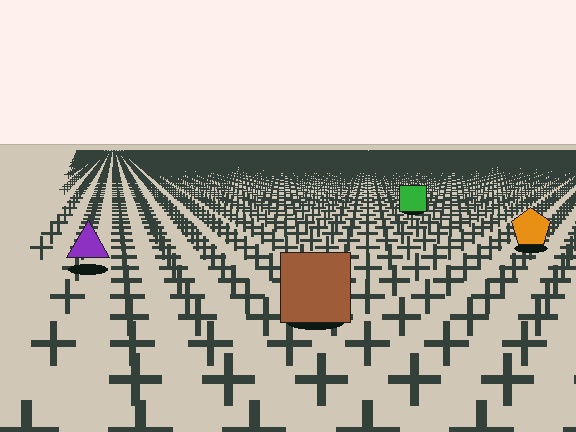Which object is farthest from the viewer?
The green square is farthest from the viewer. It appears smaller and the ground texture around it is denser.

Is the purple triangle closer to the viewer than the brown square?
No. The brown square is closer — you can tell from the texture gradient: the ground texture is coarser near it.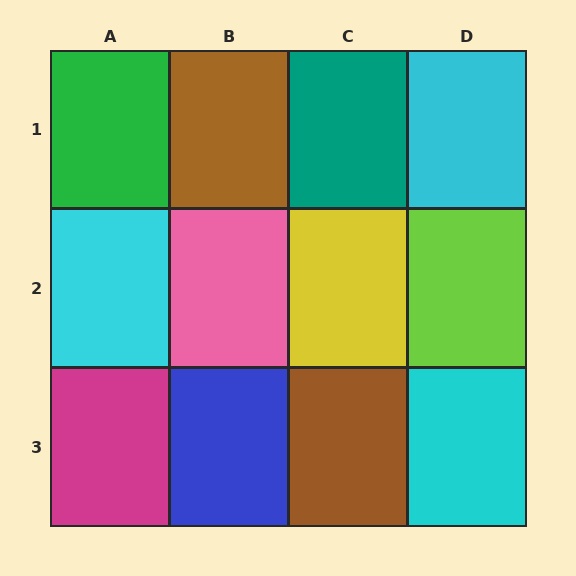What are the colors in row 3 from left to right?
Magenta, blue, brown, cyan.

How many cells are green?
1 cell is green.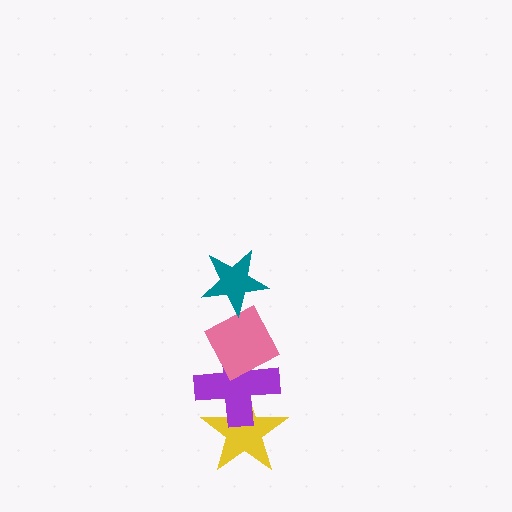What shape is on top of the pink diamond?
The teal star is on top of the pink diamond.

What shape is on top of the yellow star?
The purple cross is on top of the yellow star.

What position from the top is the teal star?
The teal star is 1st from the top.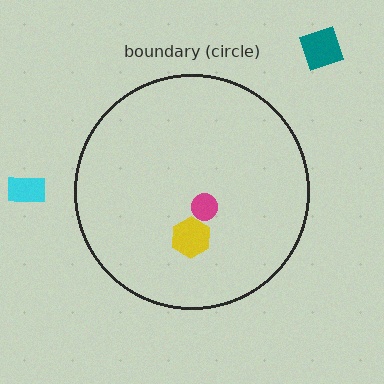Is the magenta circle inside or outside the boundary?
Inside.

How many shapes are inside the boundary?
2 inside, 2 outside.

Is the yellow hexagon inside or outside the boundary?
Inside.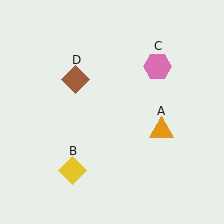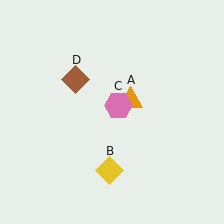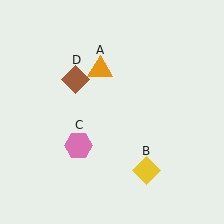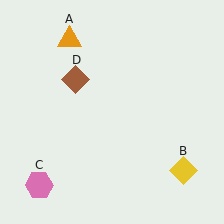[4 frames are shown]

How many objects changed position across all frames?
3 objects changed position: orange triangle (object A), yellow diamond (object B), pink hexagon (object C).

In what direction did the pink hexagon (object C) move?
The pink hexagon (object C) moved down and to the left.